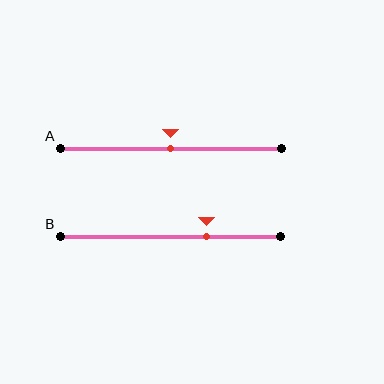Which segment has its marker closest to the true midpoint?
Segment A has its marker closest to the true midpoint.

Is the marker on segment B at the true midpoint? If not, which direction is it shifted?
No, the marker on segment B is shifted to the right by about 17% of the segment length.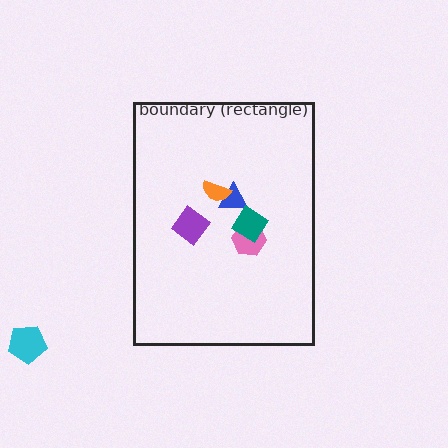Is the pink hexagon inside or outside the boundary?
Inside.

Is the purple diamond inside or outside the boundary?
Inside.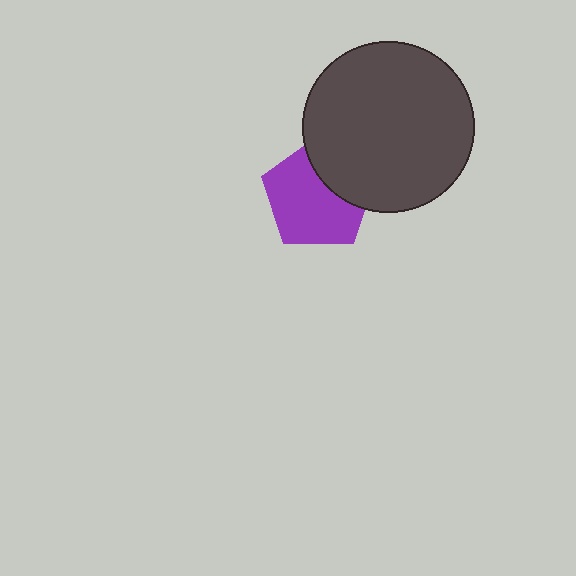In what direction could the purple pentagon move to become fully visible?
The purple pentagon could move toward the lower-left. That would shift it out from behind the dark gray circle entirely.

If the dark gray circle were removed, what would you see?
You would see the complete purple pentagon.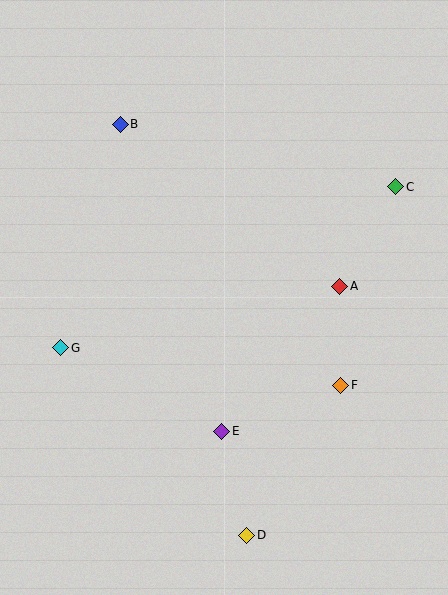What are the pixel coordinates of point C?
Point C is at (396, 187).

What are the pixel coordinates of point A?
Point A is at (340, 286).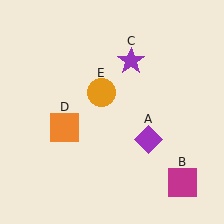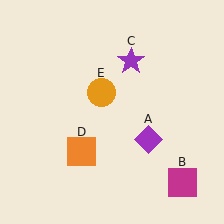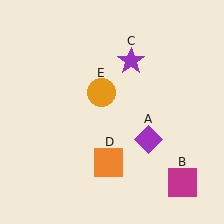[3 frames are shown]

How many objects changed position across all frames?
1 object changed position: orange square (object D).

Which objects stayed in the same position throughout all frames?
Purple diamond (object A) and magenta square (object B) and purple star (object C) and orange circle (object E) remained stationary.